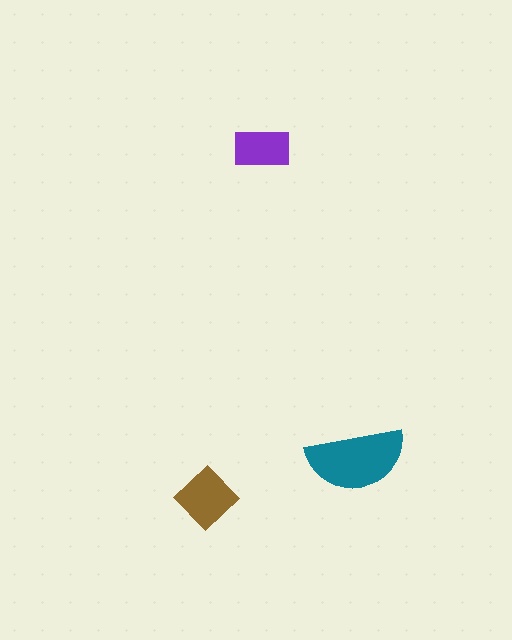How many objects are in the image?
There are 3 objects in the image.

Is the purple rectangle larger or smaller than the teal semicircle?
Smaller.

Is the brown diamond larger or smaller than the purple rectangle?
Larger.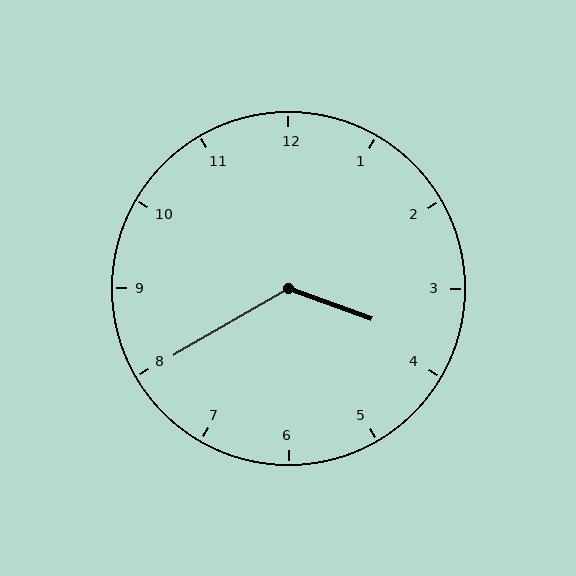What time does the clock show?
3:40.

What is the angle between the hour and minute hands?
Approximately 130 degrees.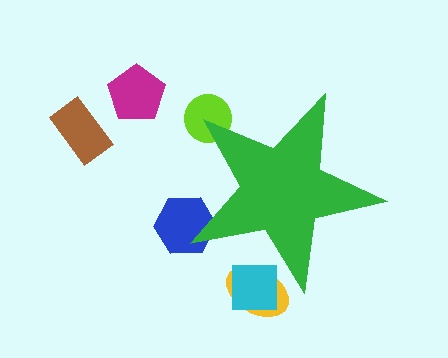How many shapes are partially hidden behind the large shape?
4 shapes are partially hidden.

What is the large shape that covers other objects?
A green star.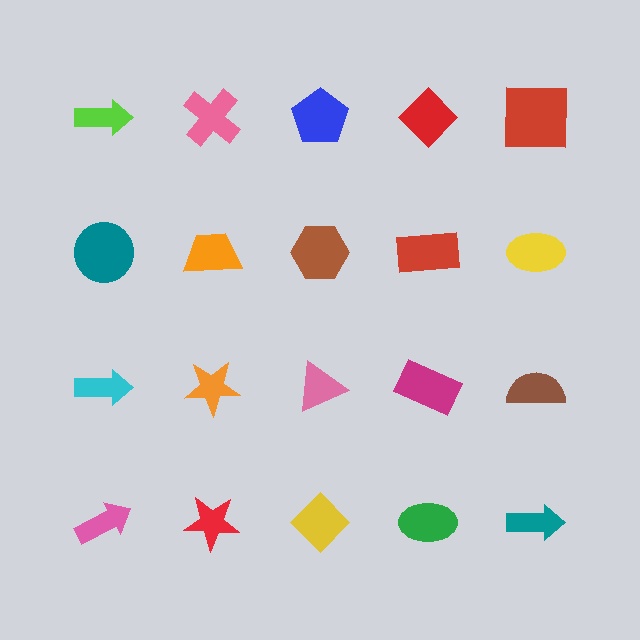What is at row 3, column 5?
A brown semicircle.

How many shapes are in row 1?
5 shapes.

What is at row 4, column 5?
A teal arrow.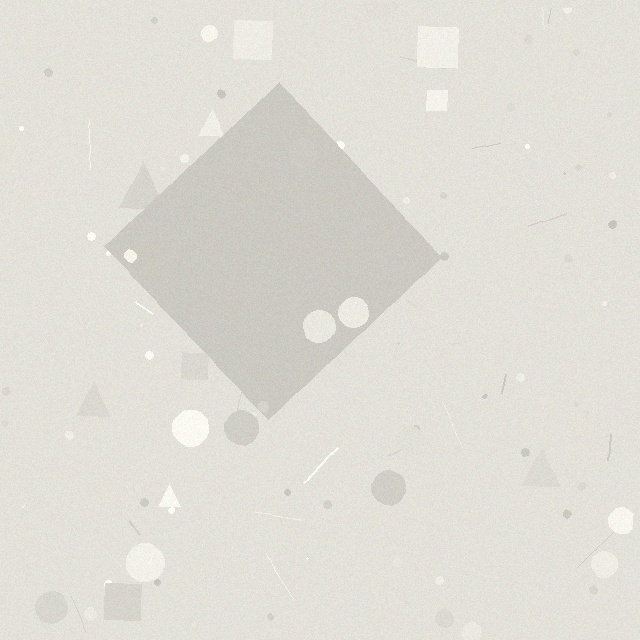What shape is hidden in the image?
A diamond is hidden in the image.